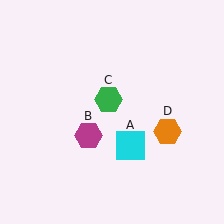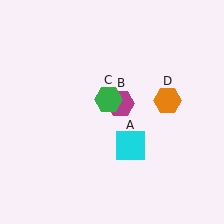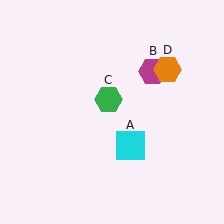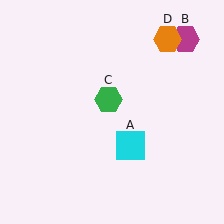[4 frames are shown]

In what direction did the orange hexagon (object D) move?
The orange hexagon (object D) moved up.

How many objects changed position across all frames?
2 objects changed position: magenta hexagon (object B), orange hexagon (object D).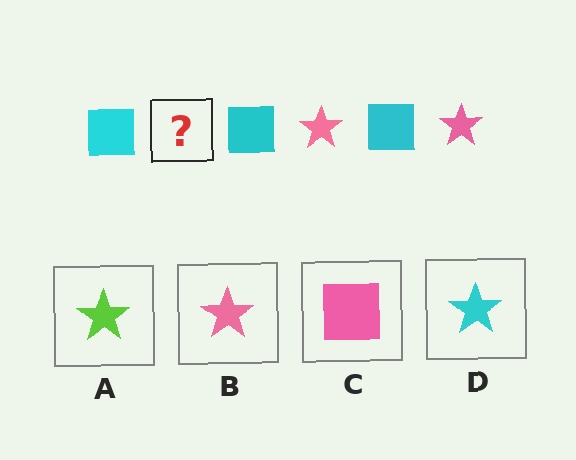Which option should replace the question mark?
Option B.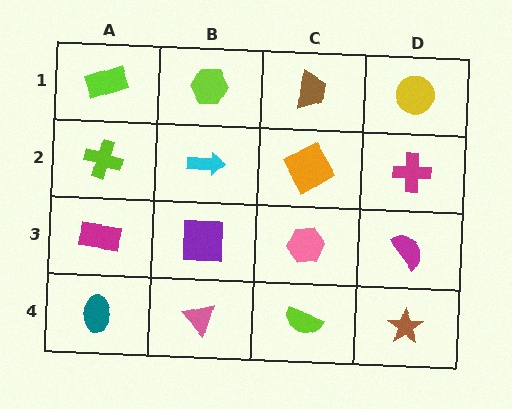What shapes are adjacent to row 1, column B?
A cyan arrow (row 2, column B), a lime rectangle (row 1, column A), a brown trapezoid (row 1, column C).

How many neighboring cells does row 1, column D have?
2.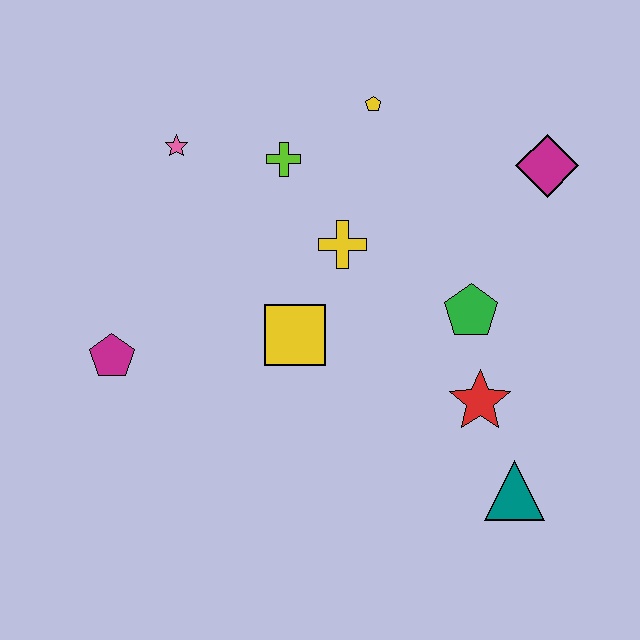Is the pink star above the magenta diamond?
Yes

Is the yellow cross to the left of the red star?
Yes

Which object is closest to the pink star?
The lime cross is closest to the pink star.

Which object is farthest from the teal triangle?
The pink star is farthest from the teal triangle.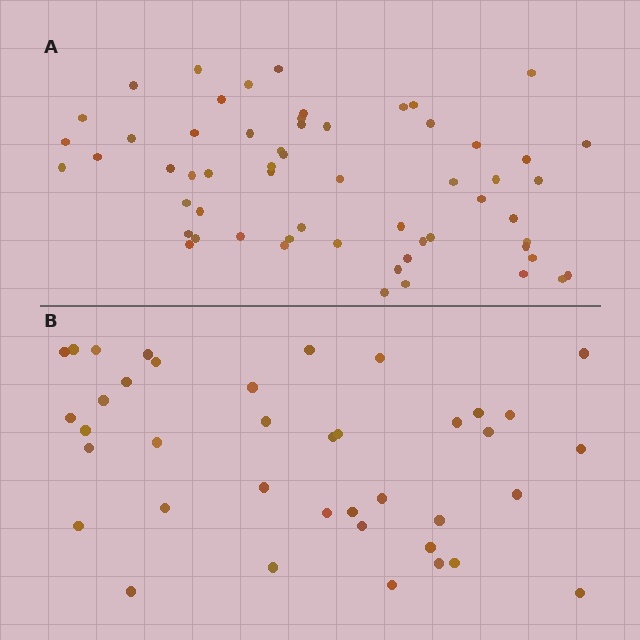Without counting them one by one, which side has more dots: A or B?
Region A (the top region) has more dots.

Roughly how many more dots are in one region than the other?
Region A has approximately 20 more dots than region B.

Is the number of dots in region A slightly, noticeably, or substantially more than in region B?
Region A has substantially more. The ratio is roughly 1.5 to 1.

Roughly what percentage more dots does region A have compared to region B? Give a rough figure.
About 50% more.